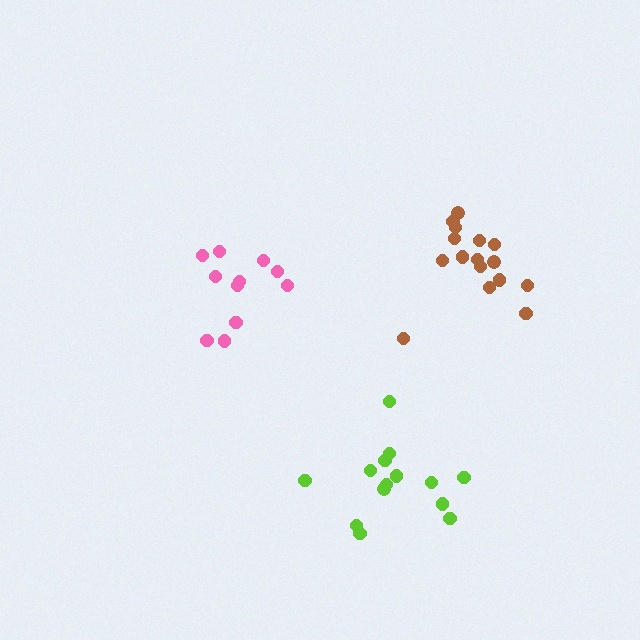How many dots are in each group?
Group 1: 16 dots, Group 2: 11 dots, Group 3: 14 dots (41 total).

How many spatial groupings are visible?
There are 3 spatial groupings.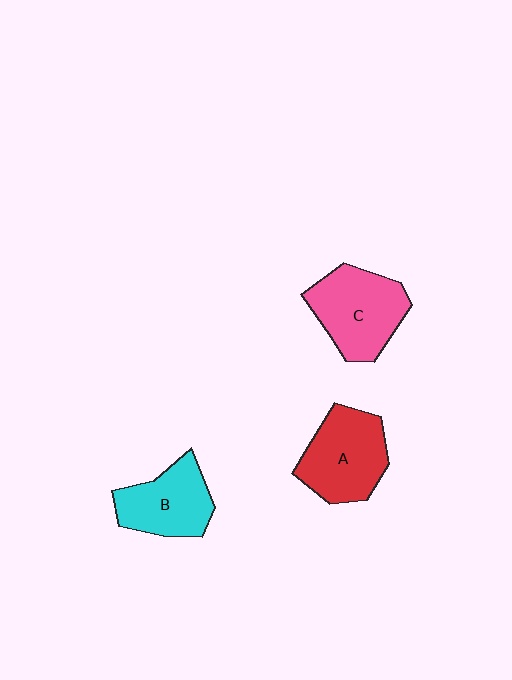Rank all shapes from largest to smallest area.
From largest to smallest: C (pink), A (red), B (cyan).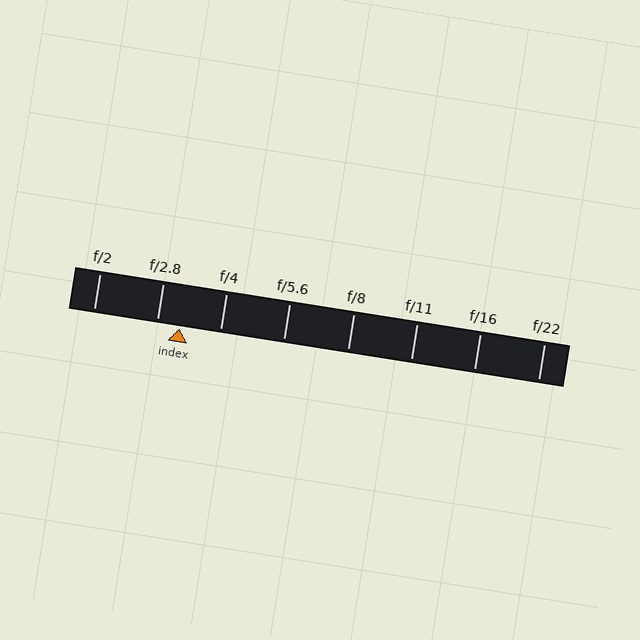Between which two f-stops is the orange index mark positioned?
The index mark is between f/2.8 and f/4.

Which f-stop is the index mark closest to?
The index mark is closest to f/2.8.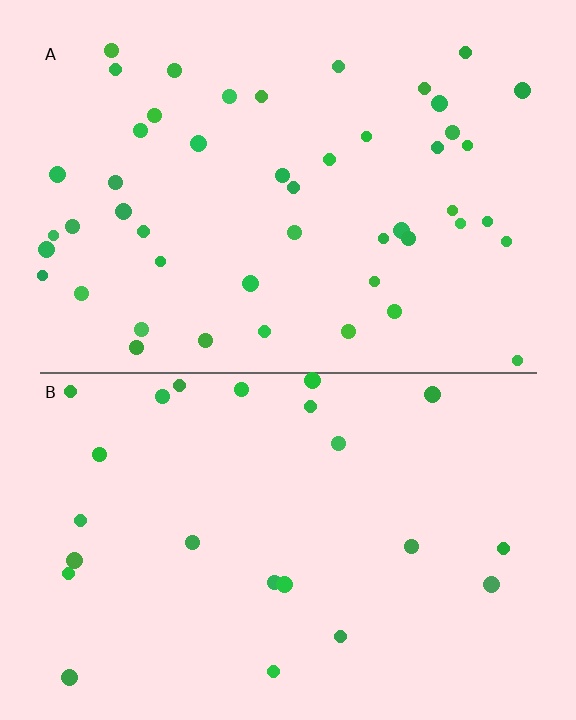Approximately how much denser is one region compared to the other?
Approximately 2.1× — region A over region B.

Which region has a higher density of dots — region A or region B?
A (the top).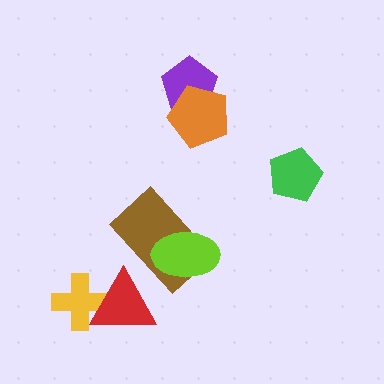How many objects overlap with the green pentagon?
0 objects overlap with the green pentagon.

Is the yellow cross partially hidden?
Yes, it is partially covered by another shape.